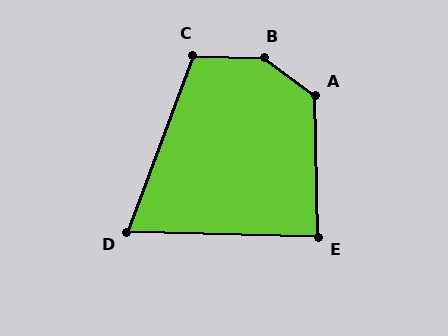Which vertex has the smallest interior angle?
D, at approximately 71 degrees.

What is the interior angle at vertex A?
Approximately 127 degrees (obtuse).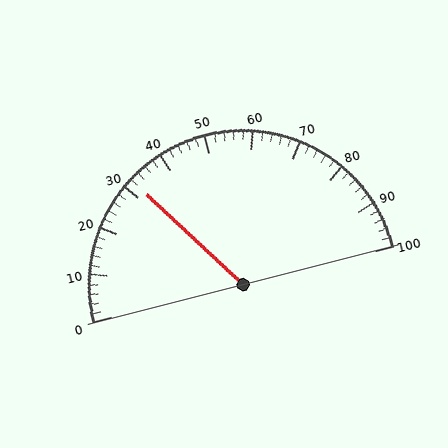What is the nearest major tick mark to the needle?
The nearest major tick mark is 30.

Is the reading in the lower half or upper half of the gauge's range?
The reading is in the lower half of the range (0 to 100).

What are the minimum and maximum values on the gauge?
The gauge ranges from 0 to 100.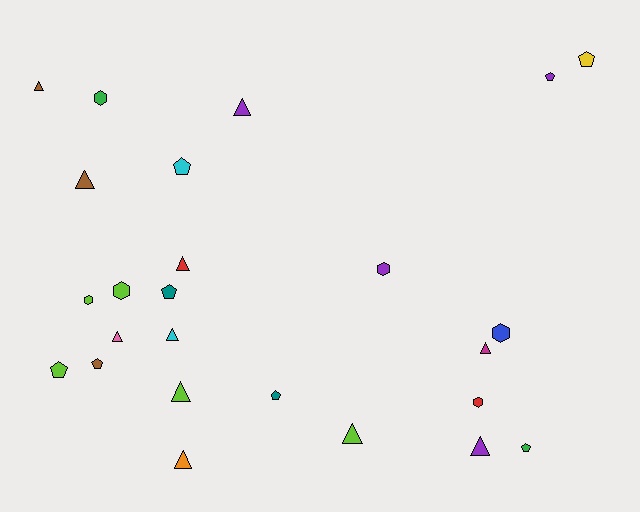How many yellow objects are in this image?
There is 1 yellow object.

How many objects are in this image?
There are 25 objects.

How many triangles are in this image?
There are 11 triangles.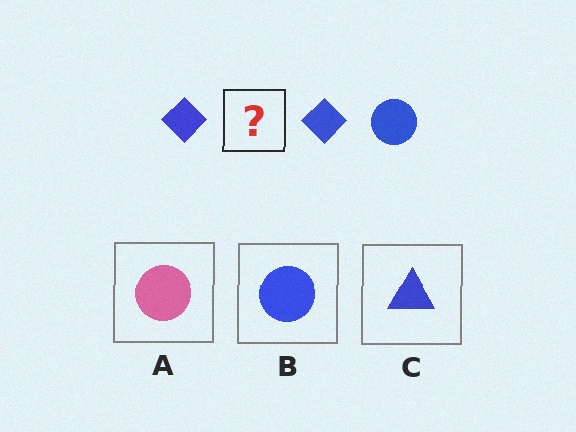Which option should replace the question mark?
Option B.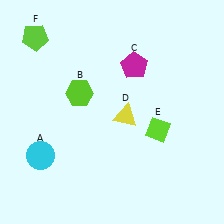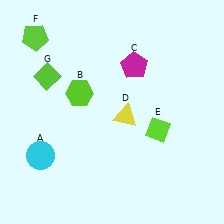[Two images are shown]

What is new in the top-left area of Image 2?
A lime diamond (G) was added in the top-left area of Image 2.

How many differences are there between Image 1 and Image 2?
There is 1 difference between the two images.